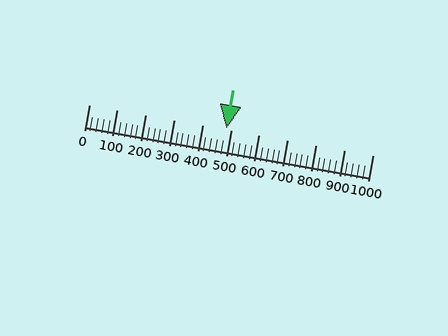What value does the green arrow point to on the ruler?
The green arrow points to approximately 485.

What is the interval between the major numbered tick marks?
The major tick marks are spaced 100 units apart.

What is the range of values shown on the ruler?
The ruler shows values from 0 to 1000.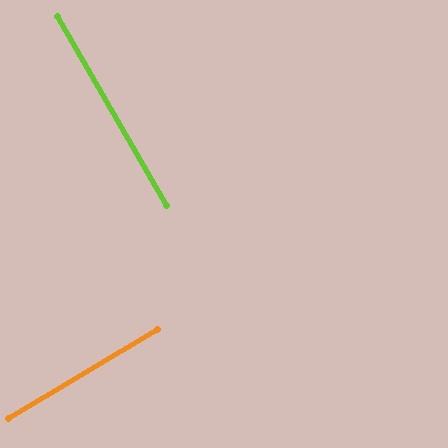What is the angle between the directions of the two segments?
Approximately 89 degrees.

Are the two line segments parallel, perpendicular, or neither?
Perpendicular — they meet at approximately 89°.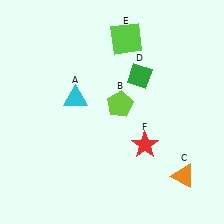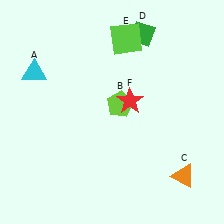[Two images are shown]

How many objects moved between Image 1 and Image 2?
3 objects moved between the two images.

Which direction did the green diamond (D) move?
The green diamond (D) moved up.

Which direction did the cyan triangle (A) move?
The cyan triangle (A) moved left.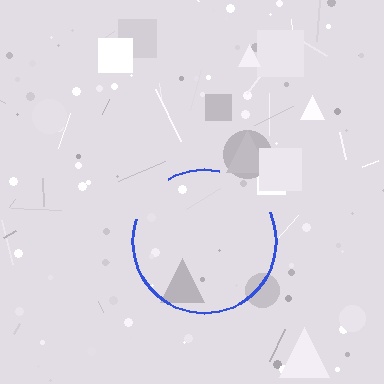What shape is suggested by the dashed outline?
The dashed outline suggests a circle.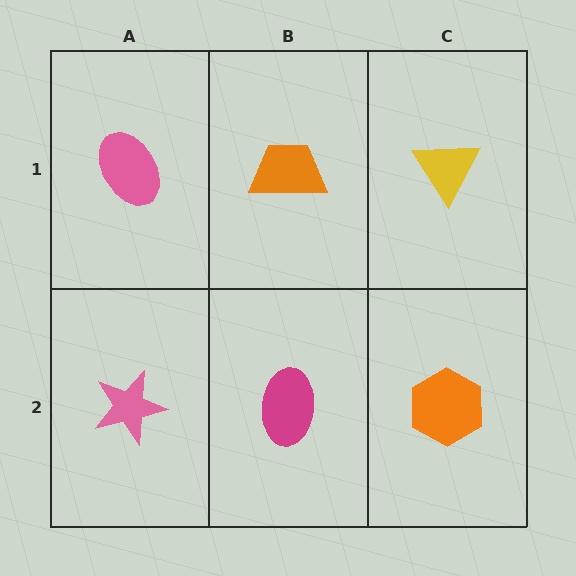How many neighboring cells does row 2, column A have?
2.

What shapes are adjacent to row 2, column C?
A yellow triangle (row 1, column C), a magenta ellipse (row 2, column B).